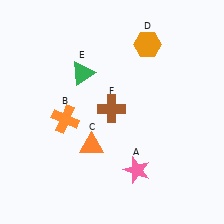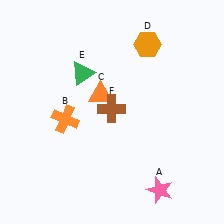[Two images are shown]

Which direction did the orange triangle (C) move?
The orange triangle (C) moved up.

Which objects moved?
The objects that moved are: the pink star (A), the orange triangle (C).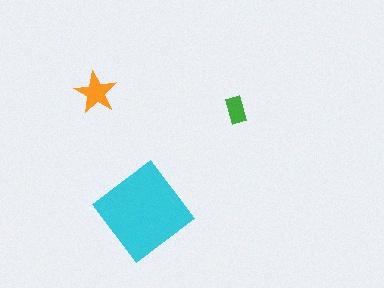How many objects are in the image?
There are 3 objects in the image.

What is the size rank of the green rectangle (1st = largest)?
3rd.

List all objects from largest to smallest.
The cyan diamond, the orange star, the green rectangle.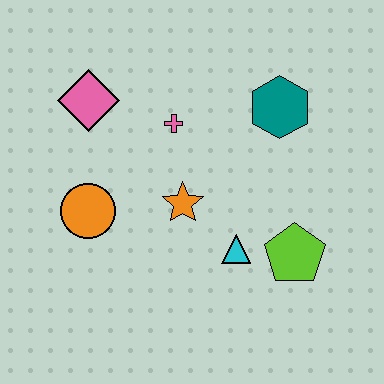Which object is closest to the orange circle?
The orange star is closest to the orange circle.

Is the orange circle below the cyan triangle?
No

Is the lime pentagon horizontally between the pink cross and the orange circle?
No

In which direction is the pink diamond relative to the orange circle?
The pink diamond is above the orange circle.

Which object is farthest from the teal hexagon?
The orange circle is farthest from the teal hexagon.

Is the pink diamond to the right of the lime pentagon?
No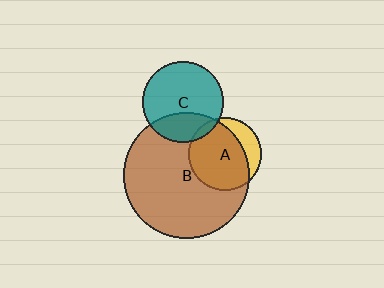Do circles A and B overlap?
Yes.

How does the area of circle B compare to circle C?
Approximately 2.4 times.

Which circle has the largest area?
Circle B (brown).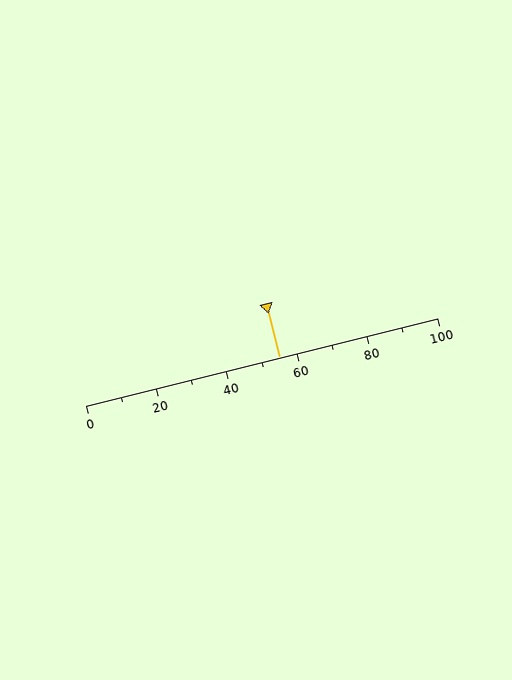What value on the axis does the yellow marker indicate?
The marker indicates approximately 55.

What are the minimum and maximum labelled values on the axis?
The axis runs from 0 to 100.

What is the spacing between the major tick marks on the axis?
The major ticks are spaced 20 apart.